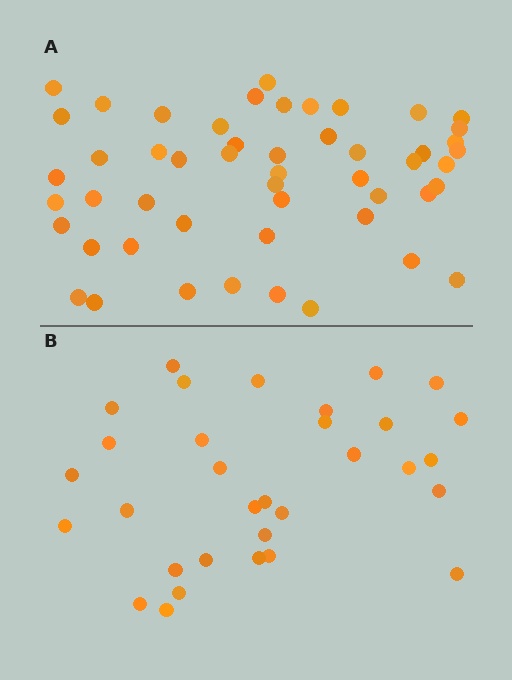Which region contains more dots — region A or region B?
Region A (the top region) has more dots.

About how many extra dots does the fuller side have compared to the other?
Region A has approximately 20 more dots than region B.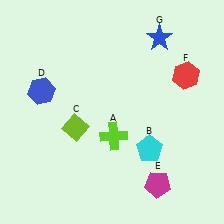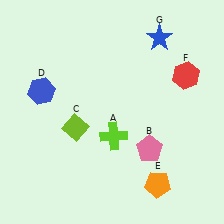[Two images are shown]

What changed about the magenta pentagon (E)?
In Image 1, E is magenta. In Image 2, it changed to orange.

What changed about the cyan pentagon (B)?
In Image 1, B is cyan. In Image 2, it changed to pink.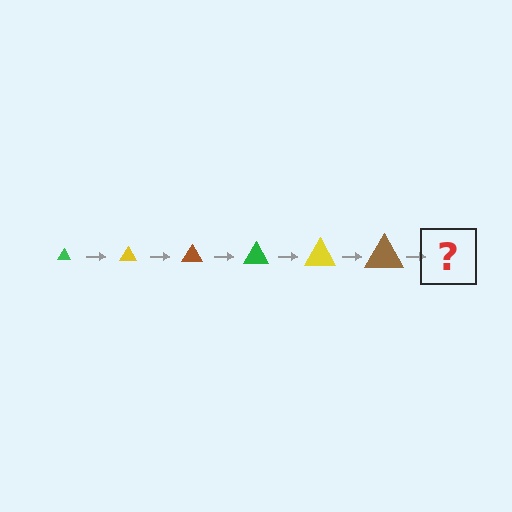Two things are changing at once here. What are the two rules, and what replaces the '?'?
The two rules are that the triangle grows larger each step and the color cycles through green, yellow, and brown. The '?' should be a green triangle, larger than the previous one.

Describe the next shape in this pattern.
It should be a green triangle, larger than the previous one.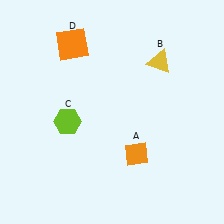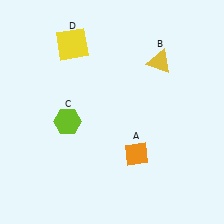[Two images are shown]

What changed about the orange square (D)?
In Image 1, D is orange. In Image 2, it changed to yellow.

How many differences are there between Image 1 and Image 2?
There is 1 difference between the two images.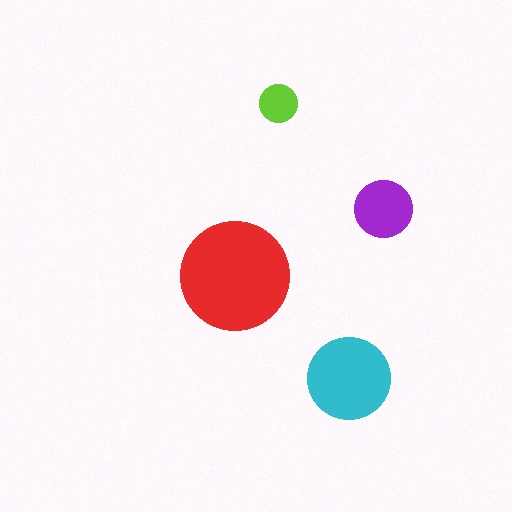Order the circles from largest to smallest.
the red one, the cyan one, the purple one, the lime one.